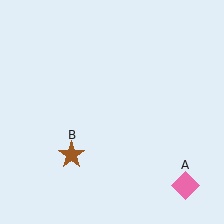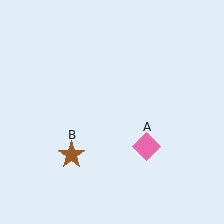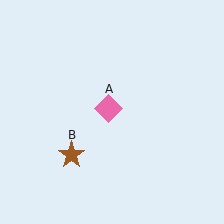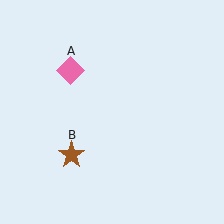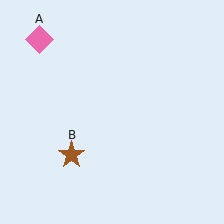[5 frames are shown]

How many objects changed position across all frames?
1 object changed position: pink diamond (object A).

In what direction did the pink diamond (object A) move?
The pink diamond (object A) moved up and to the left.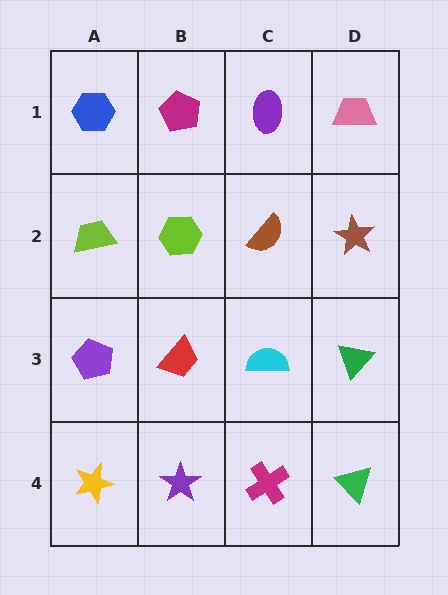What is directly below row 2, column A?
A purple pentagon.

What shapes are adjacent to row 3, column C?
A brown semicircle (row 2, column C), a magenta cross (row 4, column C), a red trapezoid (row 3, column B), a green triangle (row 3, column D).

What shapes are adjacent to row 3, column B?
A lime hexagon (row 2, column B), a purple star (row 4, column B), a purple pentagon (row 3, column A), a cyan semicircle (row 3, column C).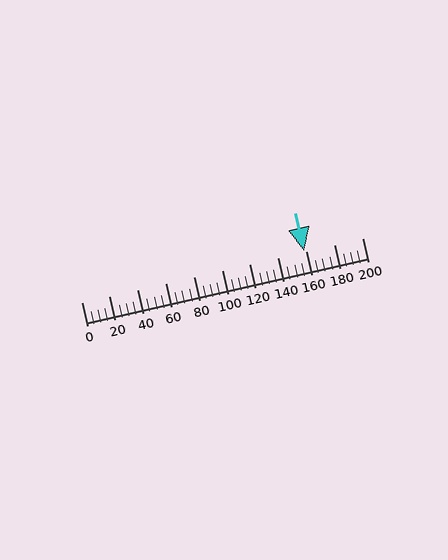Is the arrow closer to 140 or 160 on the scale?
The arrow is closer to 160.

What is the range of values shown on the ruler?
The ruler shows values from 0 to 200.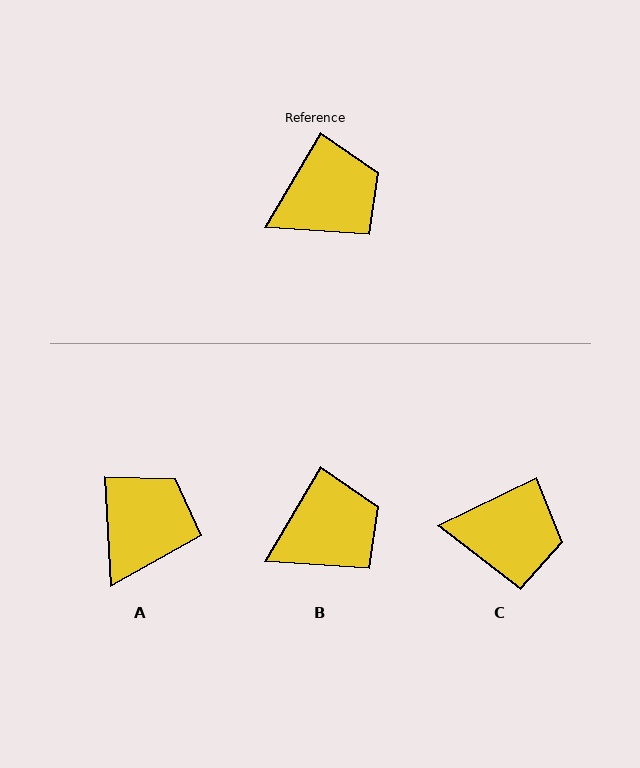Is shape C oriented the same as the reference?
No, it is off by about 33 degrees.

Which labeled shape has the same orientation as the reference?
B.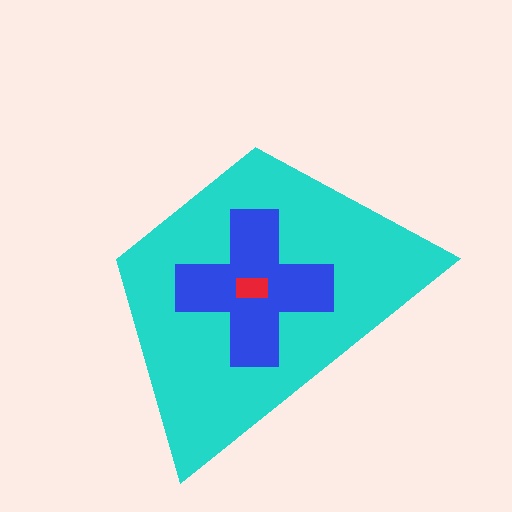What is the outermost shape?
The cyan trapezoid.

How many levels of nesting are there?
3.